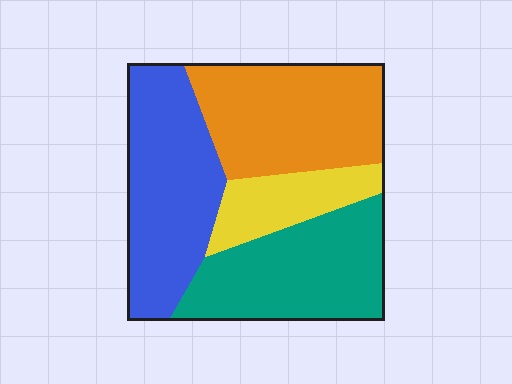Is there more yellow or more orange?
Orange.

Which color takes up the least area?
Yellow, at roughly 15%.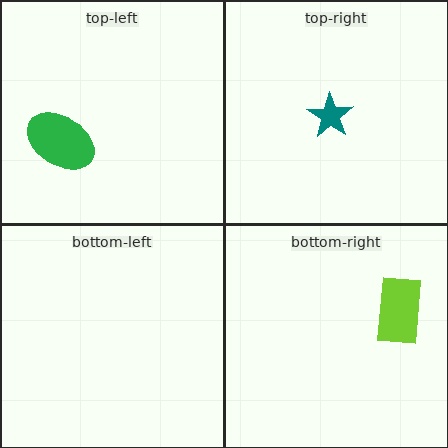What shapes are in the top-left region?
The green ellipse.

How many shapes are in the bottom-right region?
1.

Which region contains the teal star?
The top-right region.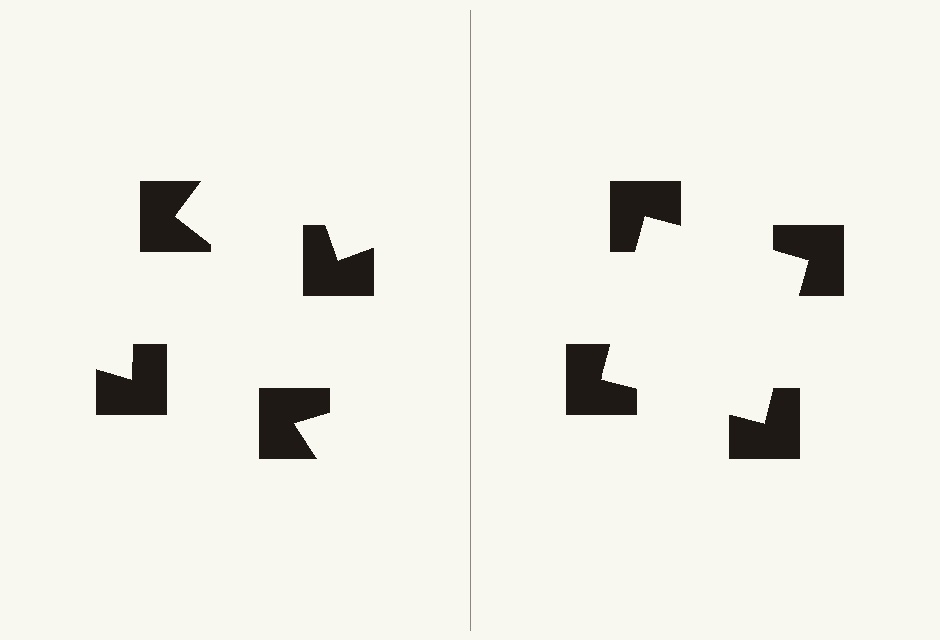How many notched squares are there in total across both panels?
8 — 4 on each side.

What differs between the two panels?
The notched squares are positioned identically on both sides; only the wedge orientations differ. On the right they align to a square; on the left they are misaligned.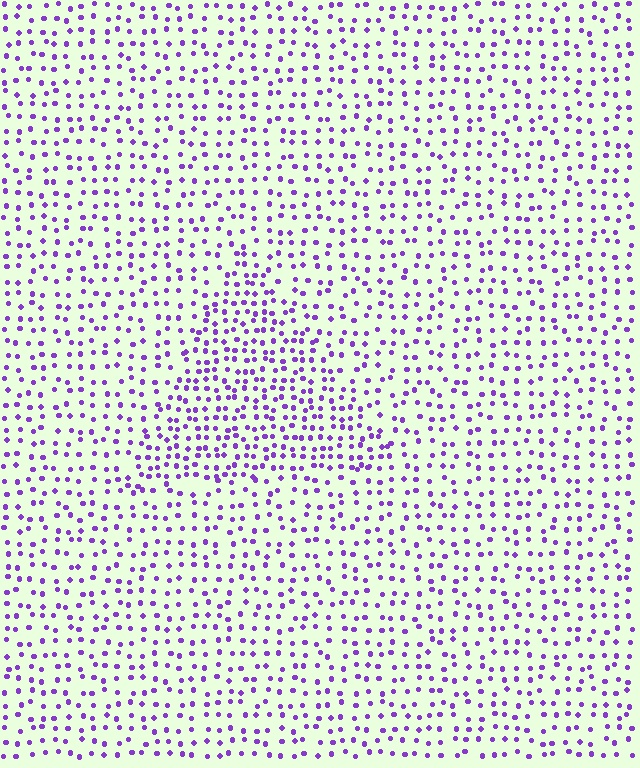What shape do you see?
I see a triangle.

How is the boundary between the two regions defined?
The boundary is defined by a change in element density (approximately 1.7x ratio). All elements are the same color, size, and shape.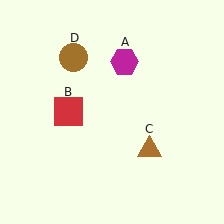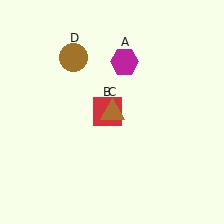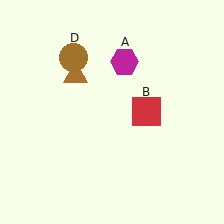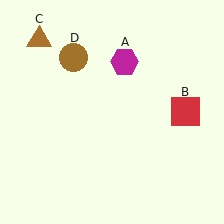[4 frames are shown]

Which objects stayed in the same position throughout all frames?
Magenta hexagon (object A) and brown circle (object D) remained stationary.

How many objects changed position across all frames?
2 objects changed position: red square (object B), brown triangle (object C).